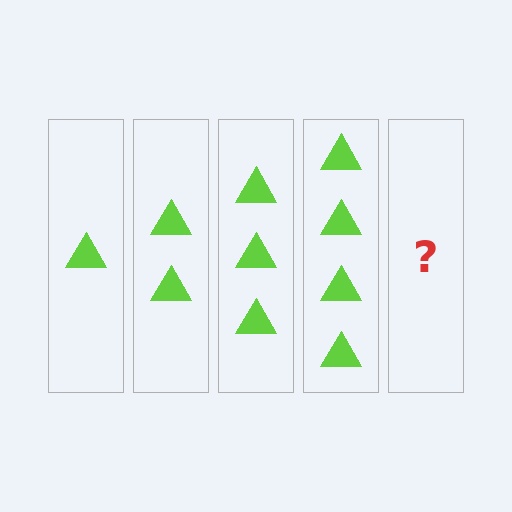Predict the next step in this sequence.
The next step is 5 triangles.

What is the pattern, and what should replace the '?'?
The pattern is that each step adds one more triangle. The '?' should be 5 triangles.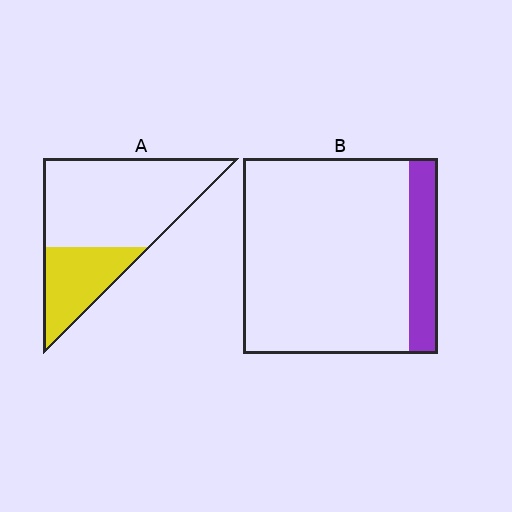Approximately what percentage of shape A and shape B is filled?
A is approximately 30% and B is approximately 15%.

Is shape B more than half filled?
No.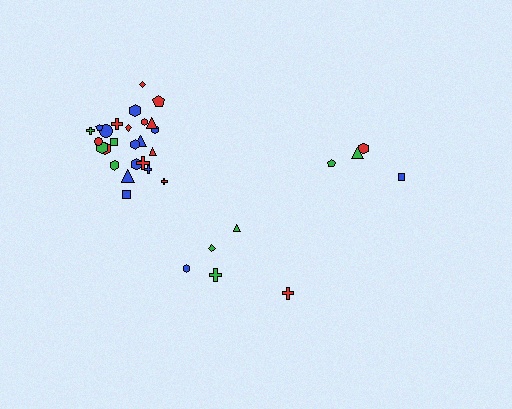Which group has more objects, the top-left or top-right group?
The top-left group.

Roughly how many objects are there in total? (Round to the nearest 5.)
Roughly 35 objects in total.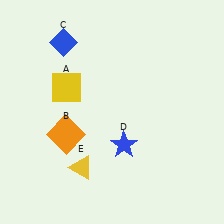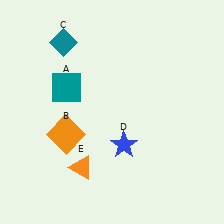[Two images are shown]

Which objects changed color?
A changed from yellow to teal. C changed from blue to teal. E changed from yellow to orange.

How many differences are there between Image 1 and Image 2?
There are 3 differences between the two images.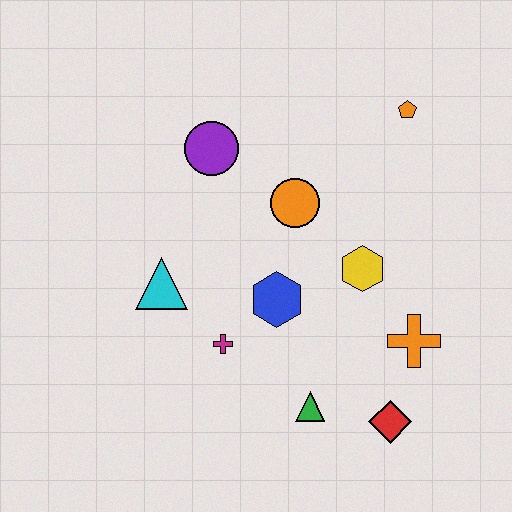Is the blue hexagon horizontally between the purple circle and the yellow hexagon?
Yes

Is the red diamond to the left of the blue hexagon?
No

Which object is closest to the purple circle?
The orange circle is closest to the purple circle.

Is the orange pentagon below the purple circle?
No